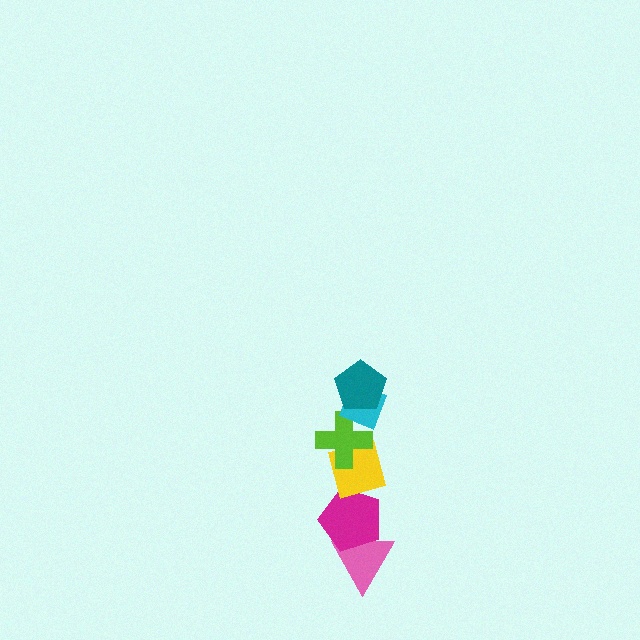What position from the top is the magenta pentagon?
The magenta pentagon is 5th from the top.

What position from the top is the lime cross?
The lime cross is 3rd from the top.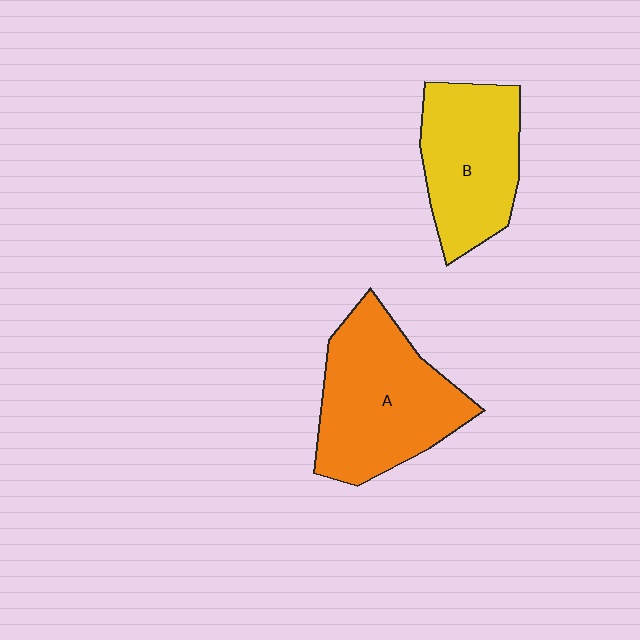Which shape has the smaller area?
Shape B (yellow).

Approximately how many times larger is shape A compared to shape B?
Approximately 1.3 times.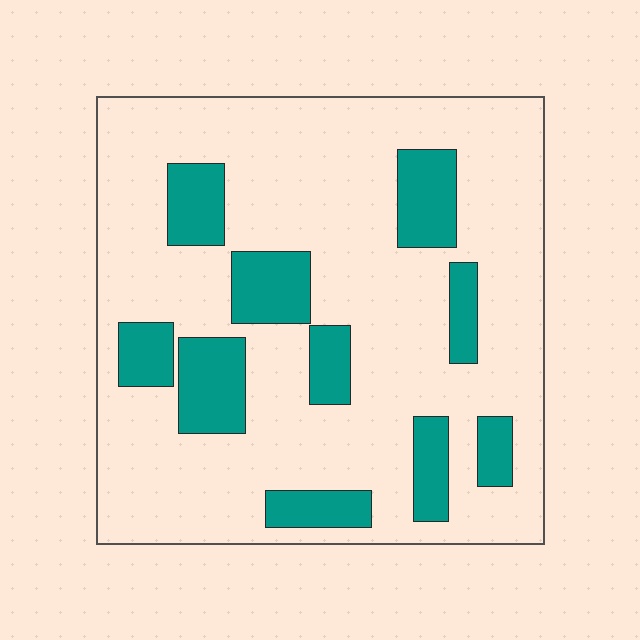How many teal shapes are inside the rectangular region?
10.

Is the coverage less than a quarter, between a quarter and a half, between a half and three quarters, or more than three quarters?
Less than a quarter.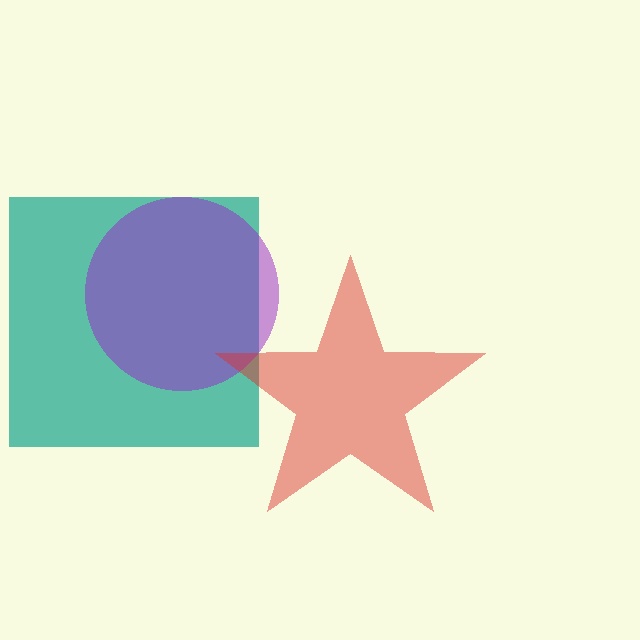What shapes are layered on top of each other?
The layered shapes are: a teal square, a purple circle, a red star.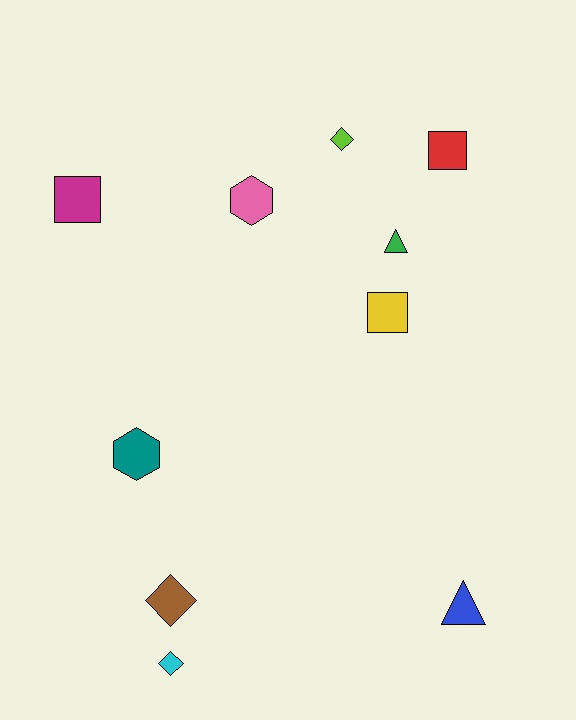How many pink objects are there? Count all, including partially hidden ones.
There is 1 pink object.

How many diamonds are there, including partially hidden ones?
There are 3 diamonds.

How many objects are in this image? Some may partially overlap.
There are 10 objects.